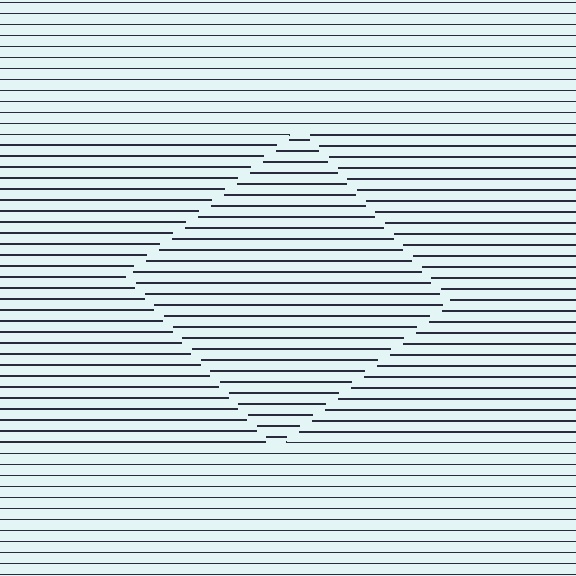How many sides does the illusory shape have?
4 sides — the line-ends trace a square.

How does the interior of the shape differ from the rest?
The interior of the shape contains the same grating, shifted by half a period — the contour is defined by the phase discontinuity where line-ends from the inner and outer gratings abut.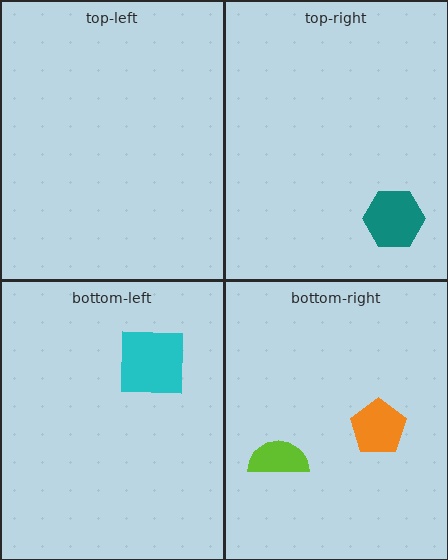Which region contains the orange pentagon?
The bottom-right region.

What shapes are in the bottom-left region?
The cyan square.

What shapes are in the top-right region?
The teal hexagon.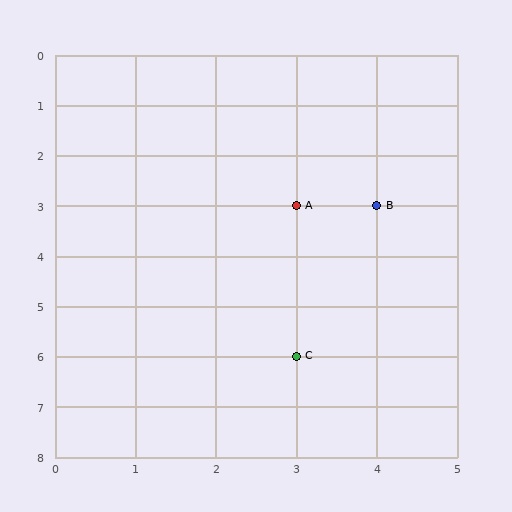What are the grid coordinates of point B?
Point B is at grid coordinates (4, 3).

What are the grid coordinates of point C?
Point C is at grid coordinates (3, 6).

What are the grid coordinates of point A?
Point A is at grid coordinates (3, 3).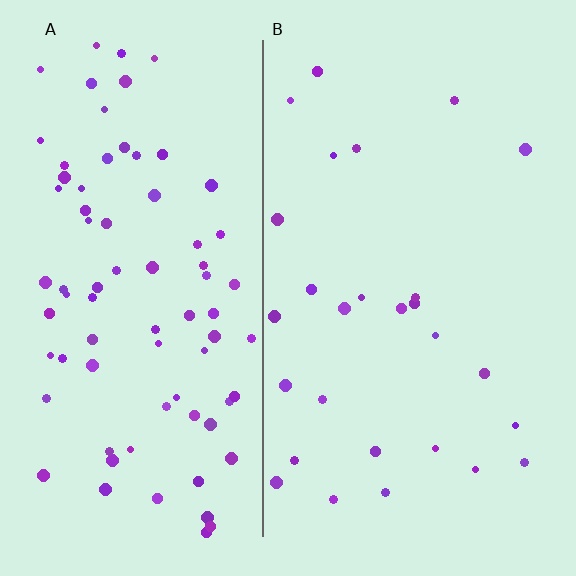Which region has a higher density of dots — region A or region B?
A (the left).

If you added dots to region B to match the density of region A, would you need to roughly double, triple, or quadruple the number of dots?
Approximately triple.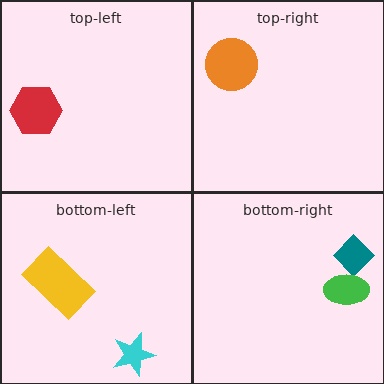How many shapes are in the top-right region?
1.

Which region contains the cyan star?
The bottom-left region.